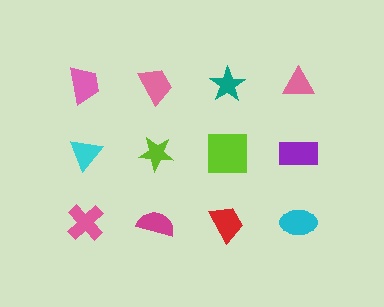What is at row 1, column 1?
A pink trapezoid.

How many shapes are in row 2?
4 shapes.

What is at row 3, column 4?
A cyan ellipse.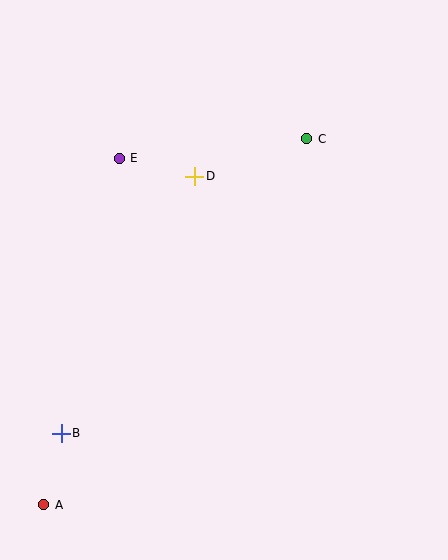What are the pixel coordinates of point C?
Point C is at (307, 139).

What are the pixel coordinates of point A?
Point A is at (44, 505).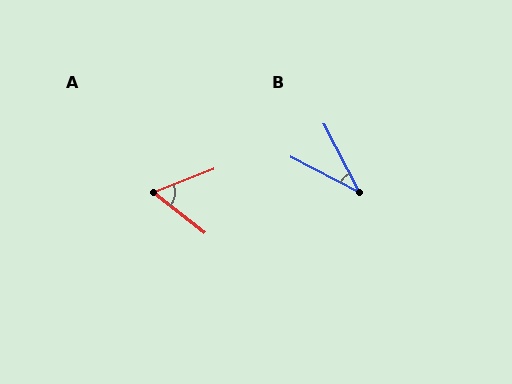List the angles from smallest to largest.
B (35°), A (59°).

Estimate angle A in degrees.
Approximately 59 degrees.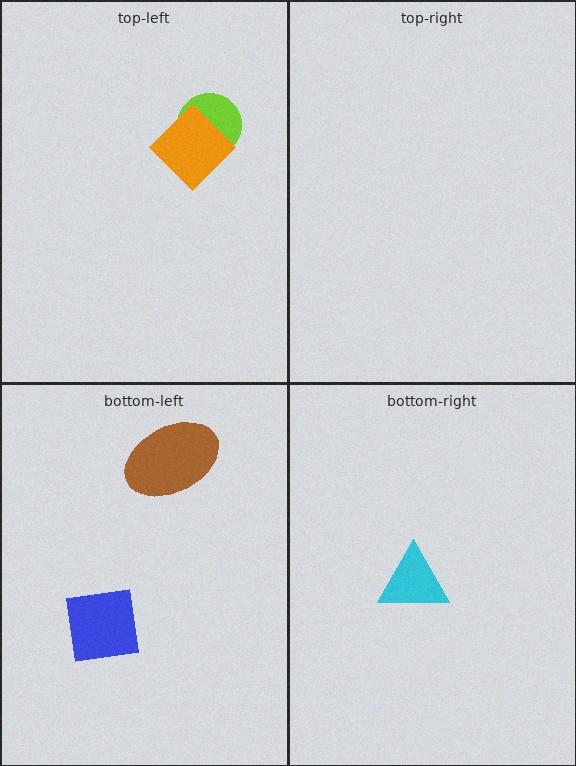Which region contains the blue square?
The bottom-left region.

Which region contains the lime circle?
The top-left region.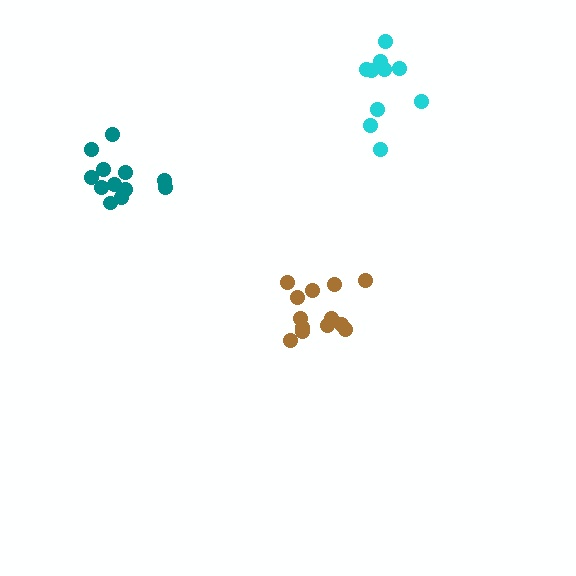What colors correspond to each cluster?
The clusters are colored: brown, cyan, teal.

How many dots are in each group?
Group 1: 14 dots, Group 2: 10 dots, Group 3: 12 dots (36 total).